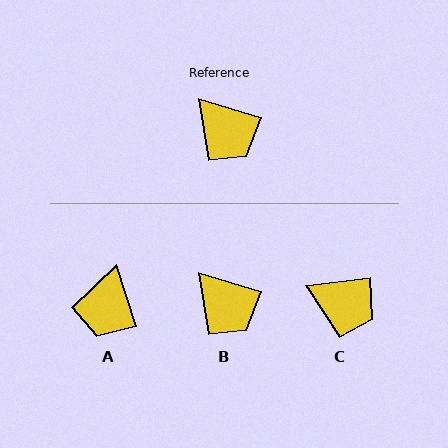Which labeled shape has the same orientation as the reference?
B.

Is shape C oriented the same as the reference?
No, it is off by about 24 degrees.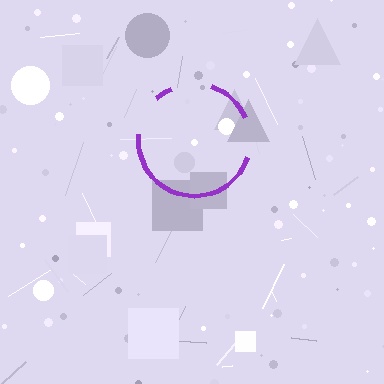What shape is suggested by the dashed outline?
The dashed outline suggests a circle.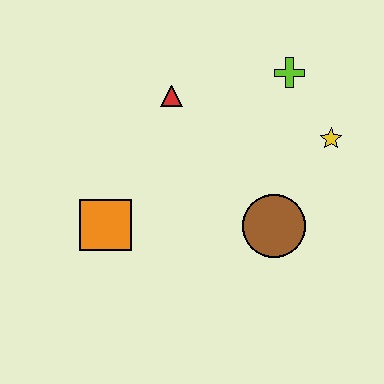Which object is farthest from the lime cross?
The orange square is farthest from the lime cross.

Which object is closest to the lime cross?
The yellow star is closest to the lime cross.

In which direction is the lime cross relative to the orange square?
The lime cross is to the right of the orange square.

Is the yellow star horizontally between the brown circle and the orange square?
No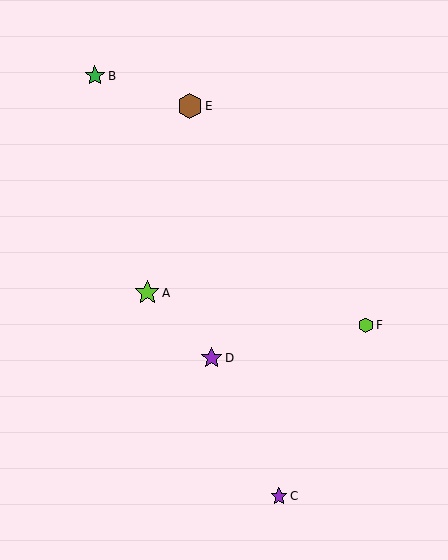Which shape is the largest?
The brown hexagon (labeled E) is the largest.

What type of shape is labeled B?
Shape B is a green star.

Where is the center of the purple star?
The center of the purple star is at (279, 496).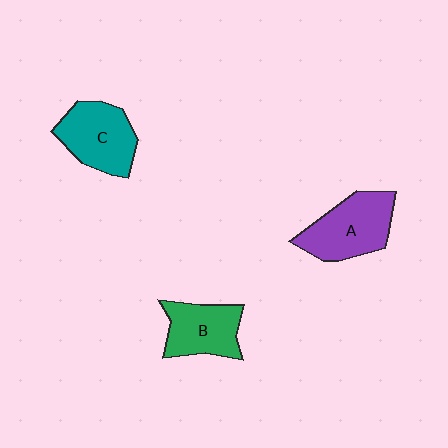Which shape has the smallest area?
Shape B (green).